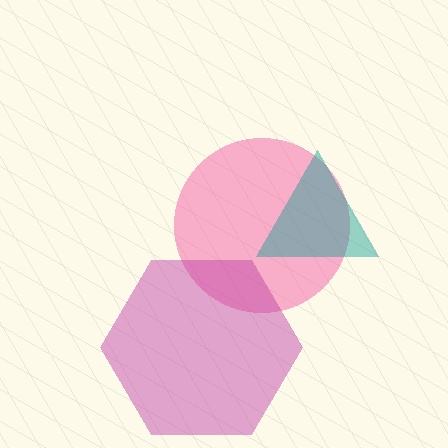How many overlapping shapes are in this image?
There are 3 overlapping shapes in the image.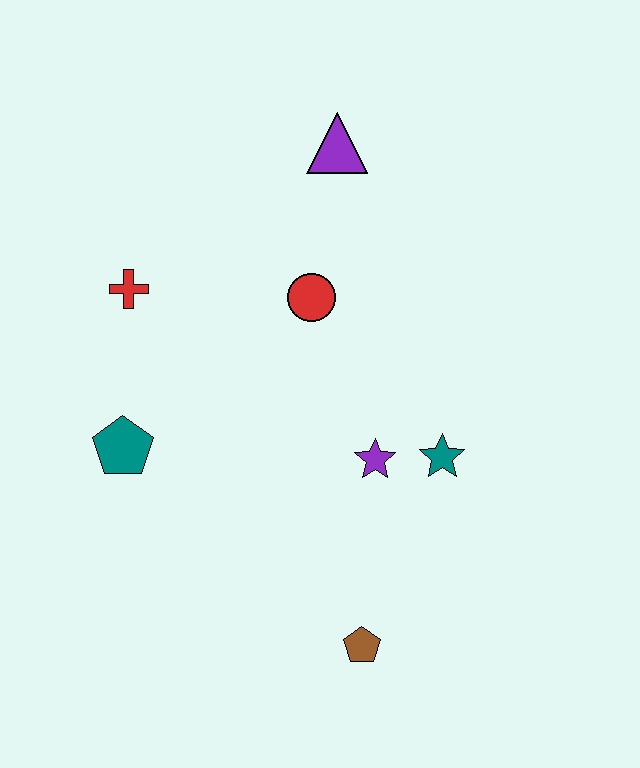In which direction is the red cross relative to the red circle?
The red cross is to the left of the red circle.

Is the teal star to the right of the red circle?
Yes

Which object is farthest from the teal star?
The red cross is farthest from the teal star.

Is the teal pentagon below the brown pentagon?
No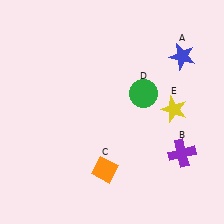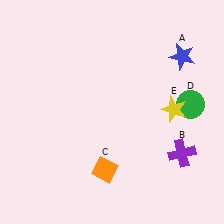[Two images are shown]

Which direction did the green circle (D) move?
The green circle (D) moved right.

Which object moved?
The green circle (D) moved right.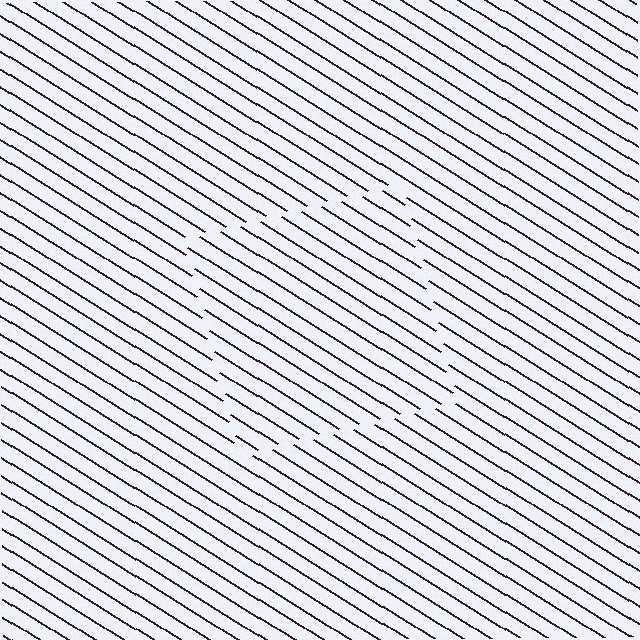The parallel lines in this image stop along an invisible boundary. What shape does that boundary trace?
An illusory square. The interior of the shape contains the same grating, shifted by half a period — the contour is defined by the phase discontinuity where line-ends from the inner and outer gratings abut.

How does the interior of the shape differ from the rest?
The interior of the shape contains the same grating, shifted by half a period — the contour is defined by the phase discontinuity where line-ends from the inner and outer gratings abut.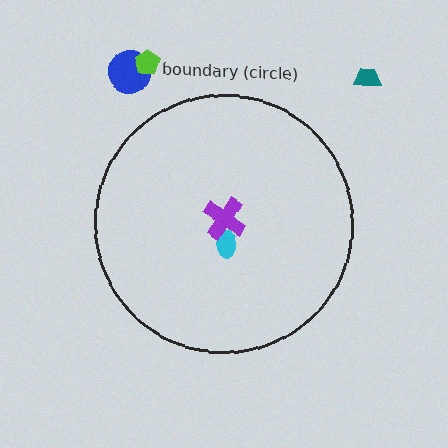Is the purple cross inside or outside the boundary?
Inside.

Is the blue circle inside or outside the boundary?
Outside.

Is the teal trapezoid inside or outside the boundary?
Outside.